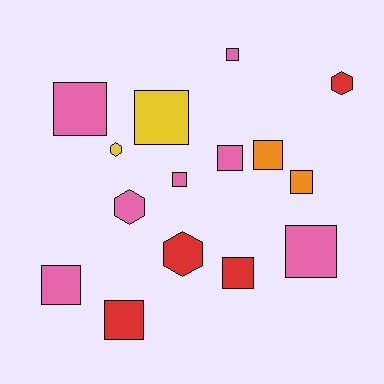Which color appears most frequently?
Pink, with 7 objects.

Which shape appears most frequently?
Square, with 11 objects.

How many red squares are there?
There are 2 red squares.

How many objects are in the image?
There are 15 objects.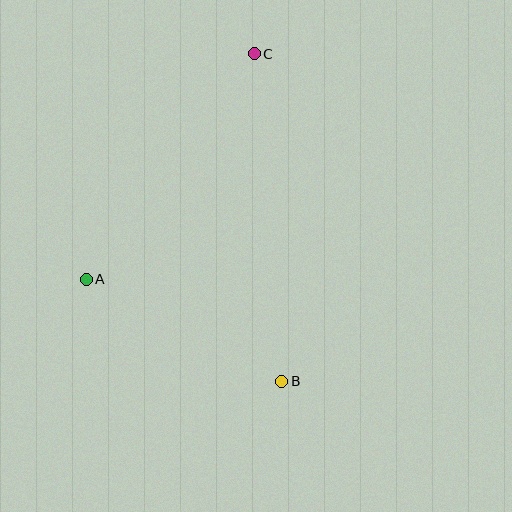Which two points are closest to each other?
Points A and B are closest to each other.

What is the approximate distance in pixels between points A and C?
The distance between A and C is approximately 281 pixels.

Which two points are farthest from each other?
Points B and C are farthest from each other.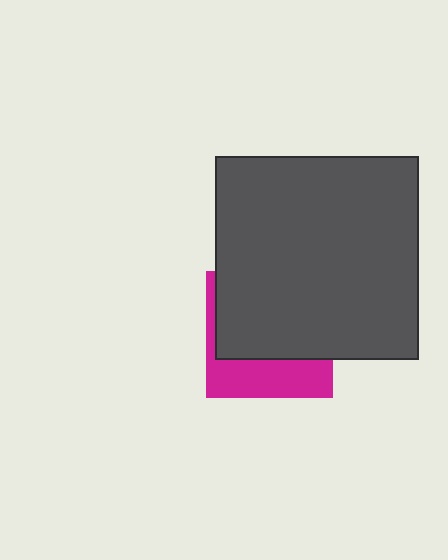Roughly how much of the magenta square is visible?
A small part of it is visible (roughly 36%).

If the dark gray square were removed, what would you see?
You would see the complete magenta square.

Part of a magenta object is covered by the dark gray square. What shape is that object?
It is a square.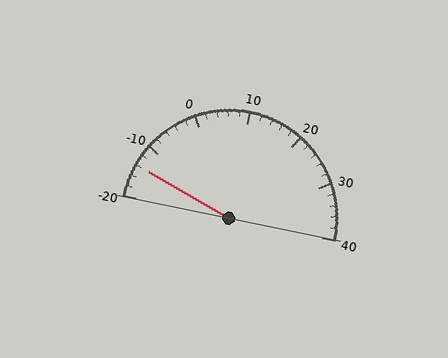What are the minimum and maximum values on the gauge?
The gauge ranges from -20 to 40.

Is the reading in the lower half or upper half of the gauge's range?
The reading is in the lower half of the range (-20 to 40).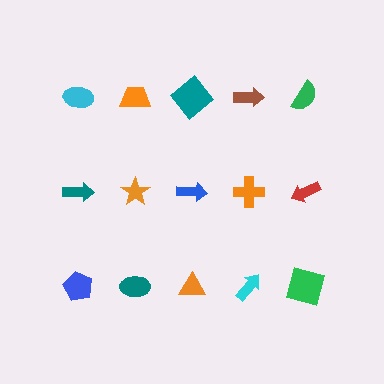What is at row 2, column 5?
A red arrow.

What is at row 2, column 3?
A blue arrow.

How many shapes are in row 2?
5 shapes.